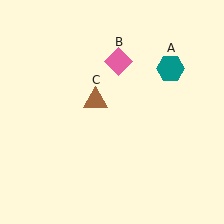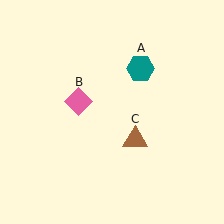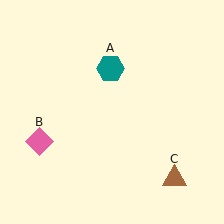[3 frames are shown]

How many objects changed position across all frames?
3 objects changed position: teal hexagon (object A), pink diamond (object B), brown triangle (object C).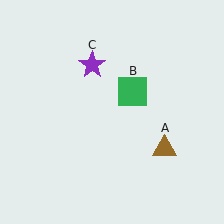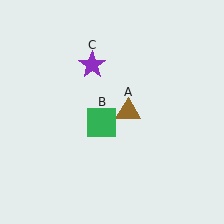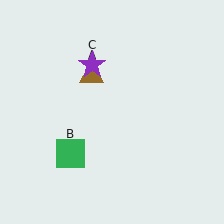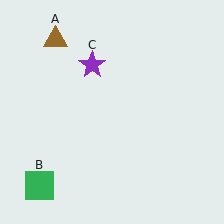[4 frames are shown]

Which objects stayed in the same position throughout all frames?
Purple star (object C) remained stationary.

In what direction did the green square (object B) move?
The green square (object B) moved down and to the left.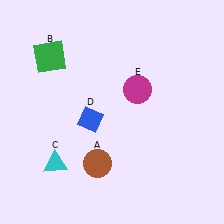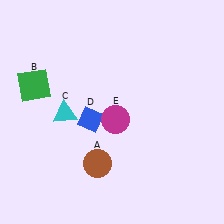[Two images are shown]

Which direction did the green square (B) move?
The green square (B) moved down.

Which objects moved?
The objects that moved are: the green square (B), the cyan triangle (C), the magenta circle (E).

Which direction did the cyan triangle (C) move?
The cyan triangle (C) moved up.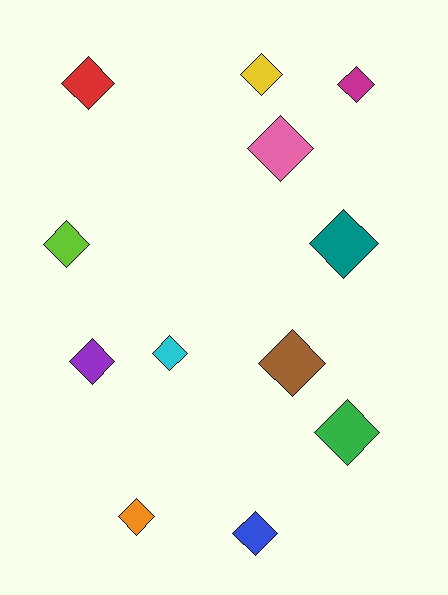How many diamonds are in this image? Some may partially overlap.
There are 12 diamonds.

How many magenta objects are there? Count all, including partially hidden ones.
There is 1 magenta object.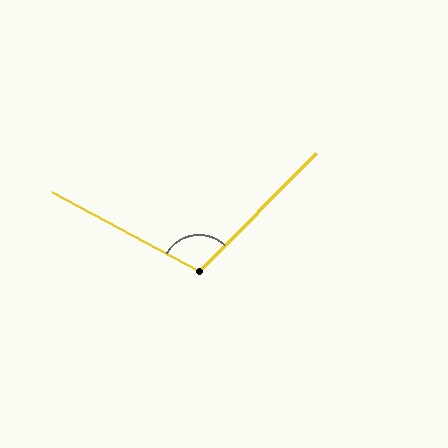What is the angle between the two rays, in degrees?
Approximately 107 degrees.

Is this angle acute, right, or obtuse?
It is obtuse.